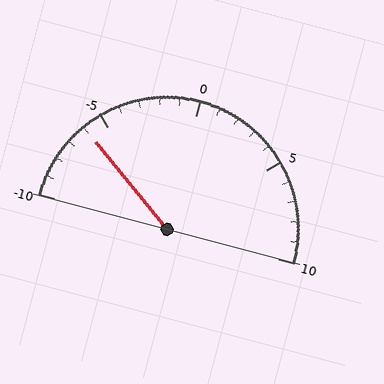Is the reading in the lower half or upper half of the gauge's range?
The reading is in the lower half of the range (-10 to 10).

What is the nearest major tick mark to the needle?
The nearest major tick mark is -5.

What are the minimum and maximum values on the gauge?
The gauge ranges from -10 to 10.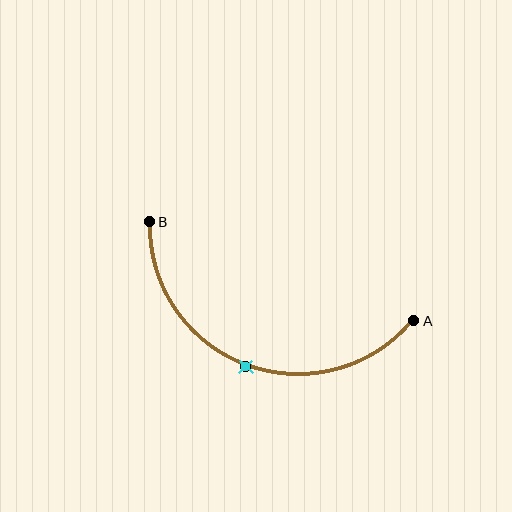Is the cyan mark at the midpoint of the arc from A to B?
Yes. The cyan mark lies on the arc at equal arc-length from both A and B — it is the arc midpoint.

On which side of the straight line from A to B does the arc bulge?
The arc bulges below the straight line connecting A and B.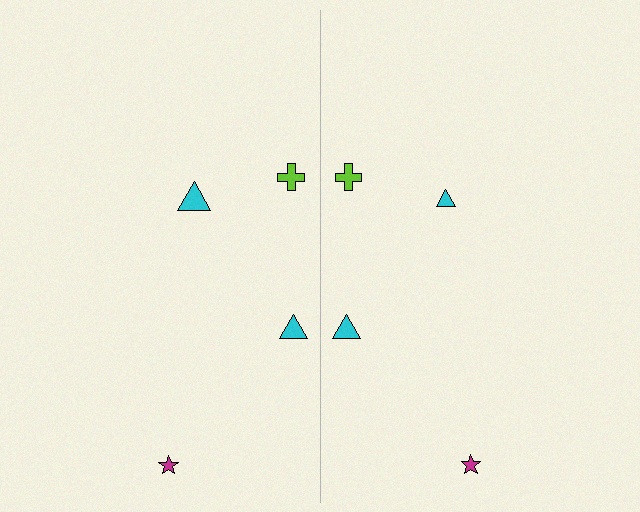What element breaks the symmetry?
The cyan triangle on the right side has a different size than its mirror counterpart.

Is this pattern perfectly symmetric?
No, the pattern is not perfectly symmetric. The cyan triangle on the right side has a different size than its mirror counterpart.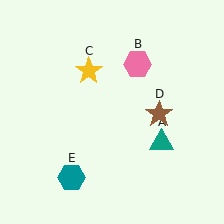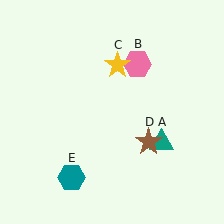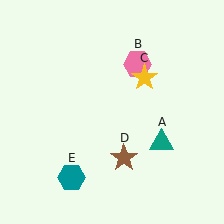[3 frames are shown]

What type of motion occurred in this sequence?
The yellow star (object C), brown star (object D) rotated clockwise around the center of the scene.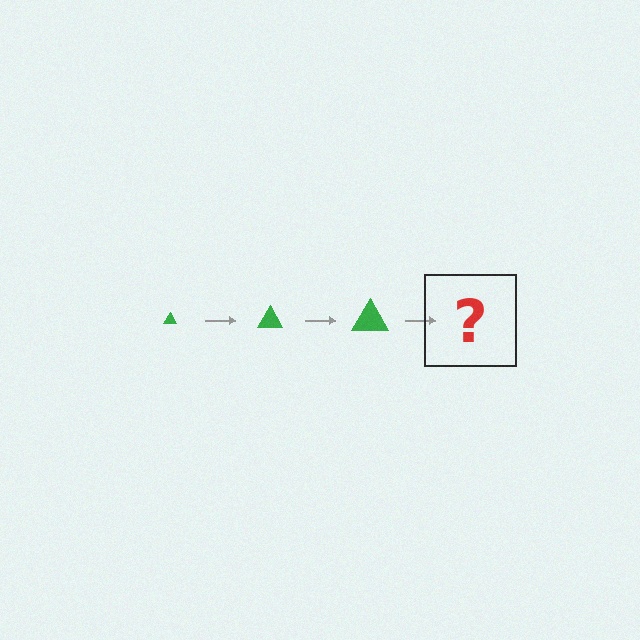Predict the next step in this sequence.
The next step is a green triangle, larger than the previous one.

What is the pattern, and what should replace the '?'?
The pattern is that the triangle gets progressively larger each step. The '?' should be a green triangle, larger than the previous one.